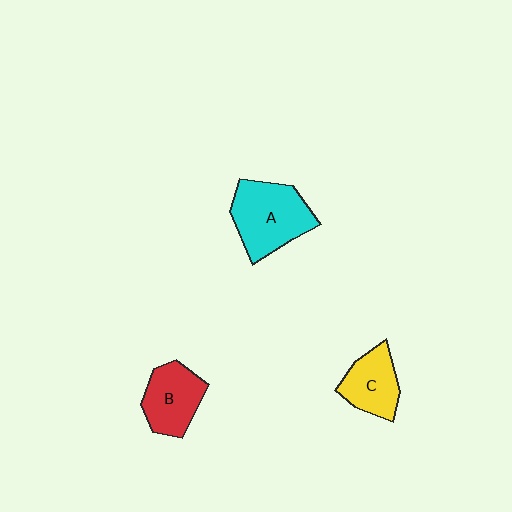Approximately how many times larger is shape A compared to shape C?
Approximately 1.5 times.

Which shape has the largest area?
Shape A (cyan).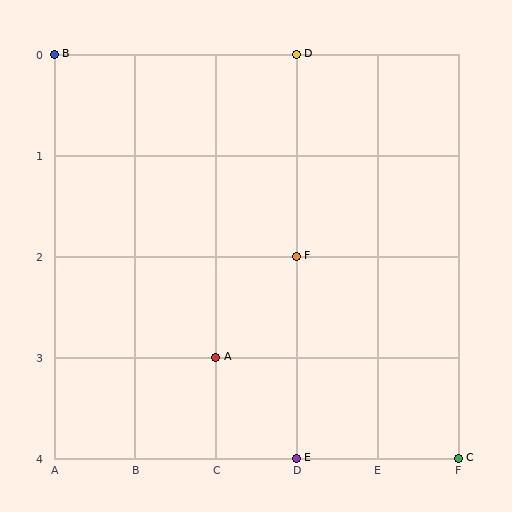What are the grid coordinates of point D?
Point D is at grid coordinates (D, 0).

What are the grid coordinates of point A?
Point A is at grid coordinates (C, 3).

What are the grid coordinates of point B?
Point B is at grid coordinates (A, 0).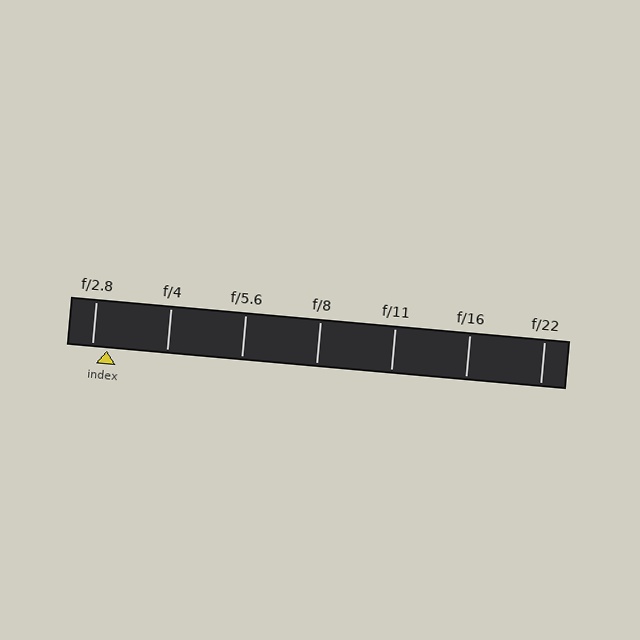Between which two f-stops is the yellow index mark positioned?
The index mark is between f/2.8 and f/4.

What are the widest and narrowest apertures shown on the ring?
The widest aperture shown is f/2.8 and the narrowest is f/22.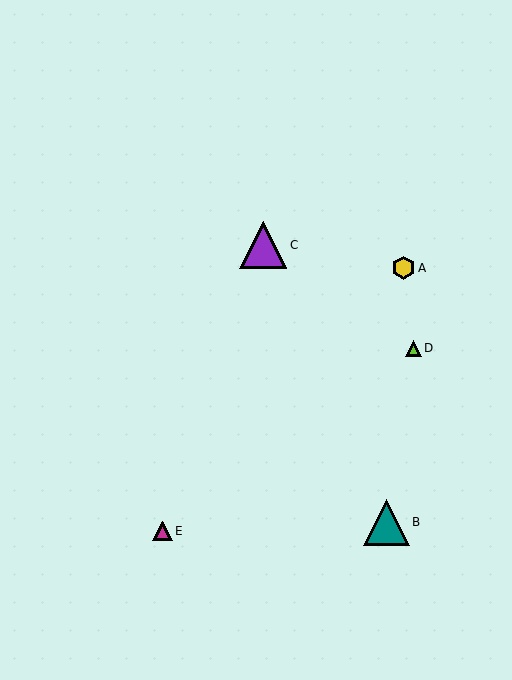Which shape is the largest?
The purple triangle (labeled C) is the largest.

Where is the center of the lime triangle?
The center of the lime triangle is at (413, 348).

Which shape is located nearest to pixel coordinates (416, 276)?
The yellow hexagon (labeled A) at (403, 268) is nearest to that location.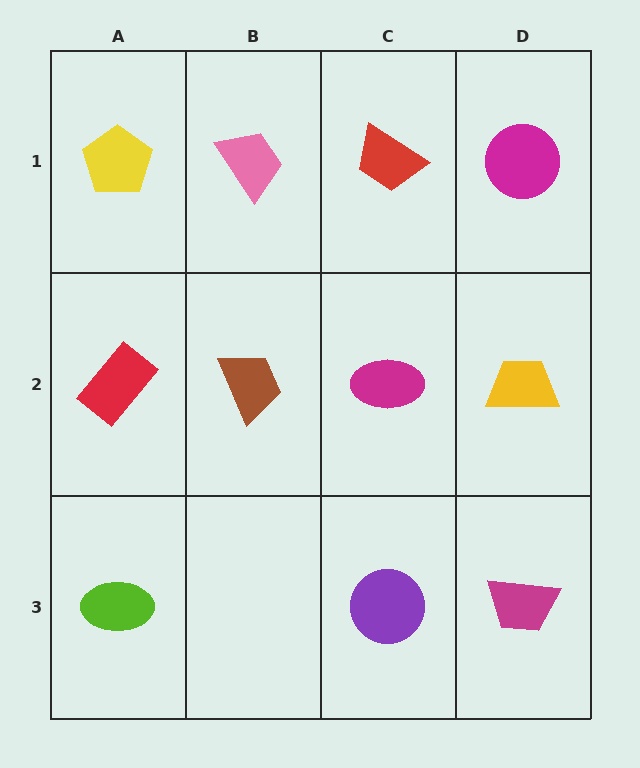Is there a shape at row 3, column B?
No, that cell is empty.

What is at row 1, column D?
A magenta circle.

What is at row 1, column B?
A pink trapezoid.